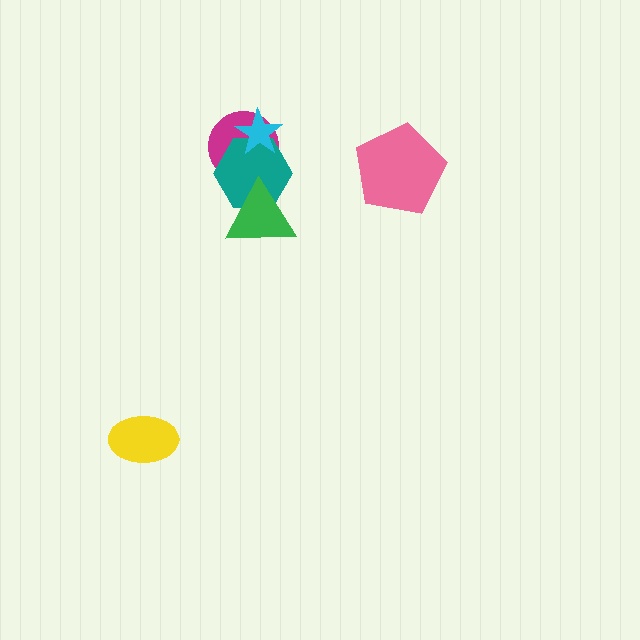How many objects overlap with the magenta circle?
2 objects overlap with the magenta circle.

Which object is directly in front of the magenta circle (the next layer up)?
The teal hexagon is directly in front of the magenta circle.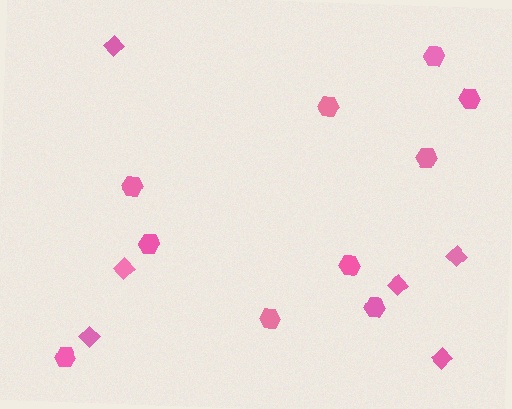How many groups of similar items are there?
There are 2 groups: one group of hexagons (10) and one group of diamonds (6).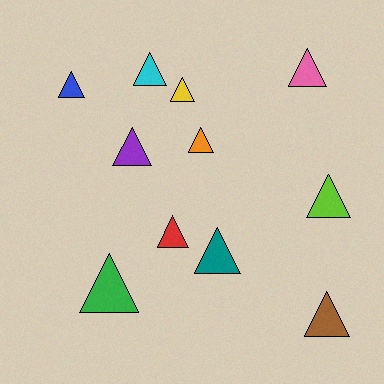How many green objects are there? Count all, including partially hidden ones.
There is 1 green object.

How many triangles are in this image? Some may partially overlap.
There are 11 triangles.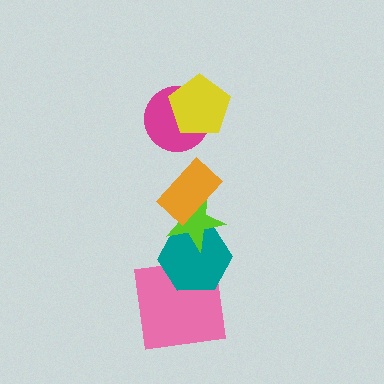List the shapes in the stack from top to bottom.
From top to bottom: the yellow pentagon, the magenta circle, the orange rectangle, the lime star, the teal hexagon, the pink square.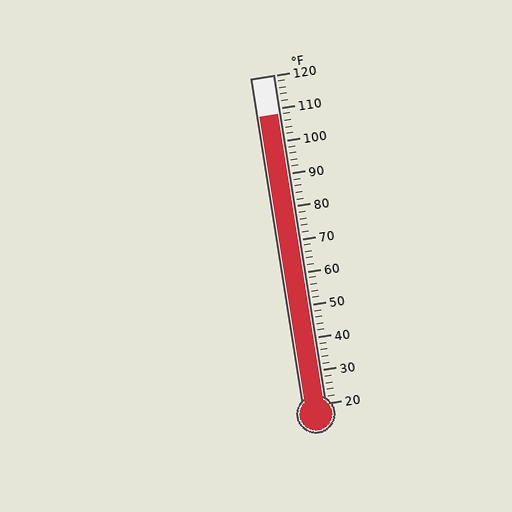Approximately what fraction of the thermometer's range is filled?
The thermometer is filled to approximately 90% of its range.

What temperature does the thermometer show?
The thermometer shows approximately 108°F.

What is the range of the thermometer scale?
The thermometer scale ranges from 20°F to 120°F.